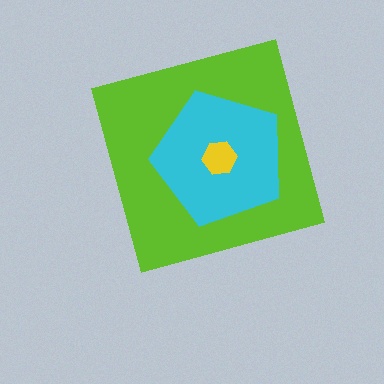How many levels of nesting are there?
3.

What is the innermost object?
The yellow hexagon.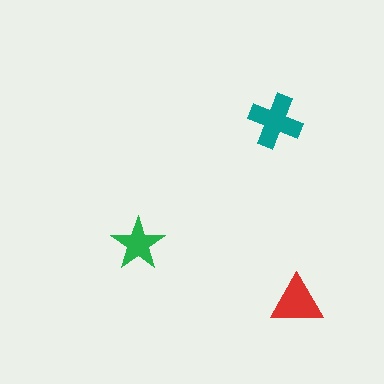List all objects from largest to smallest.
The teal cross, the red triangle, the green star.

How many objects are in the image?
There are 3 objects in the image.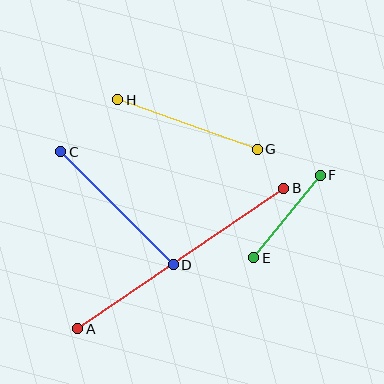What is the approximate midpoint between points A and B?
The midpoint is at approximately (181, 258) pixels.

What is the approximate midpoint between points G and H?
The midpoint is at approximately (187, 125) pixels.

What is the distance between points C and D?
The distance is approximately 160 pixels.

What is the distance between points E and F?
The distance is approximately 106 pixels.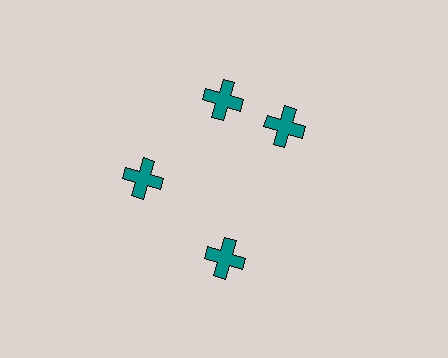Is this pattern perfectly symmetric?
No. The 4 teal crosses are arranged in a ring, but one element near the 3 o'clock position is rotated out of alignment along the ring, breaking the 4-fold rotational symmetry.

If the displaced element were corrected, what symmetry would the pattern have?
It would have 4-fold rotational symmetry — the pattern would map onto itself every 90 degrees.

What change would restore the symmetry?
The symmetry would be restored by rotating it back into even spacing with its neighbors so that all 4 crosses sit at equal angles and equal distance from the center.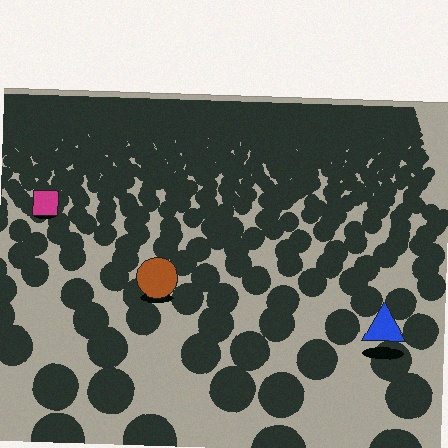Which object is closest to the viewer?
The blue triangle is closest. The texture marks near it are larger and more spread out.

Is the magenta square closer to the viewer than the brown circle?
No. The brown circle is closer — you can tell from the texture gradient: the ground texture is coarser near it.